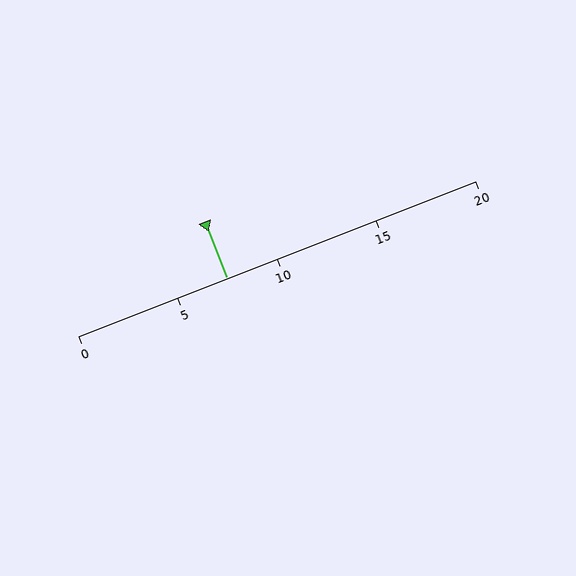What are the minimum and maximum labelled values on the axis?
The axis runs from 0 to 20.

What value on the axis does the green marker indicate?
The marker indicates approximately 7.5.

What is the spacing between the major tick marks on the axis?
The major ticks are spaced 5 apart.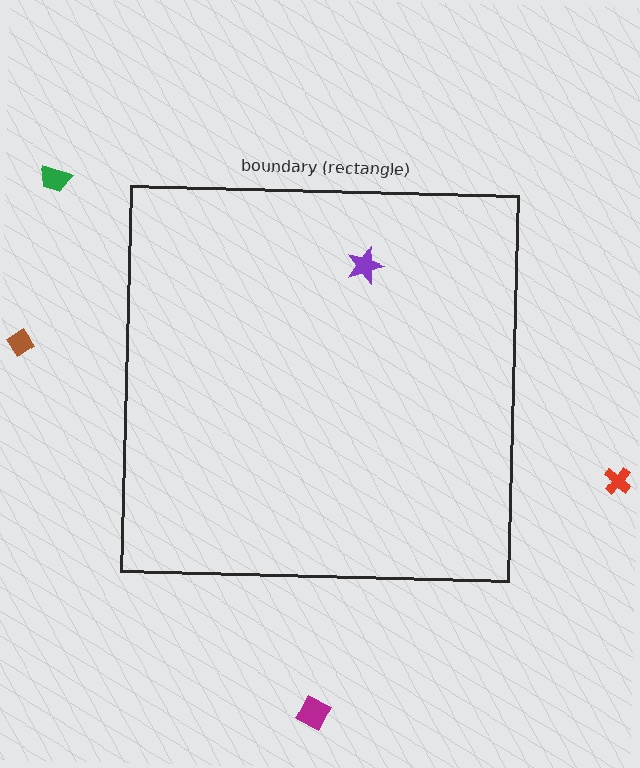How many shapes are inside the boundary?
1 inside, 4 outside.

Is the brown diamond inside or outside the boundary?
Outside.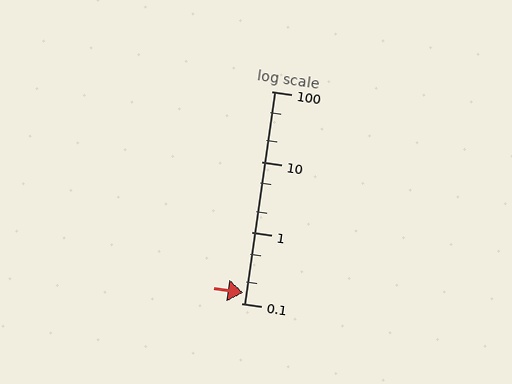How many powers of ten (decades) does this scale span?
The scale spans 3 decades, from 0.1 to 100.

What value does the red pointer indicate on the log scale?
The pointer indicates approximately 0.14.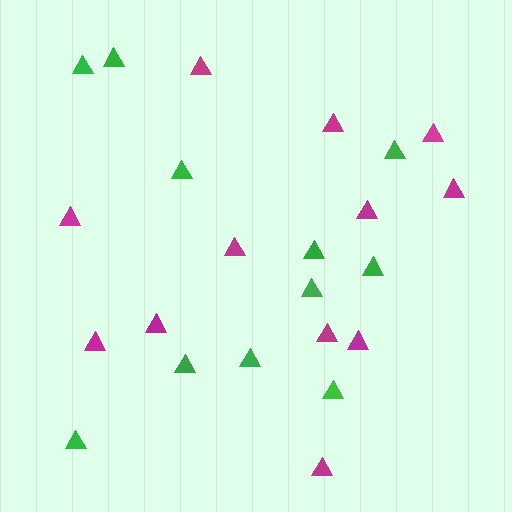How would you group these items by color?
There are 2 groups: one group of green triangles (11) and one group of magenta triangles (12).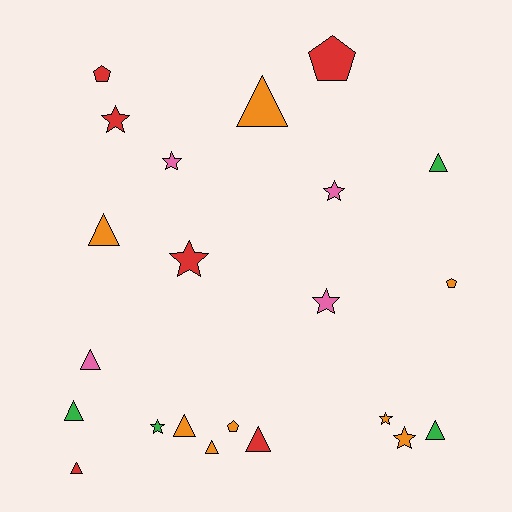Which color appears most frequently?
Orange, with 8 objects.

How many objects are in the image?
There are 22 objects.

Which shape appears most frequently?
Triangle, with 10 objects.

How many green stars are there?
There is 1 green star.